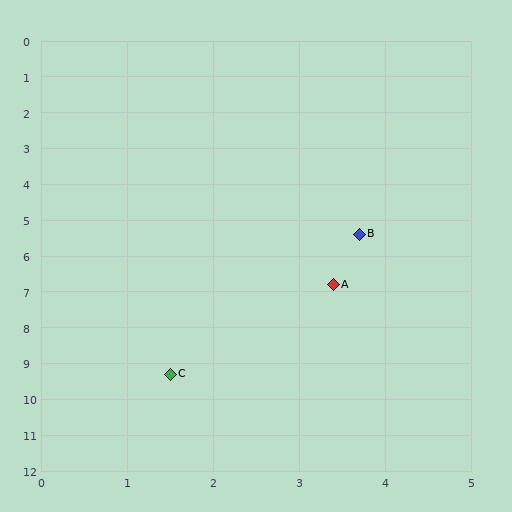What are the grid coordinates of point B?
Point B is at approximately (3.7, 5.4).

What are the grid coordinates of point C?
Point C is at approximately (1.5, 9.3).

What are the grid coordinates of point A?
Point A is at approximately (3.4, 6.8).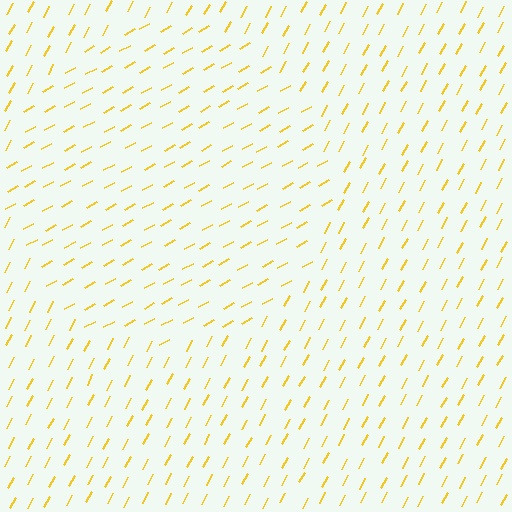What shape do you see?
I see a circle.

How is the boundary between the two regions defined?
The boundary is defined purely by a change in line orientation (approximately 33 degrees difference). All lines are the same color and thickness.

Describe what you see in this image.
The image is filled with small yellow line segments. A circle region in the image has lines oriented differently from the surrounding lines, creating a visible texture boundary.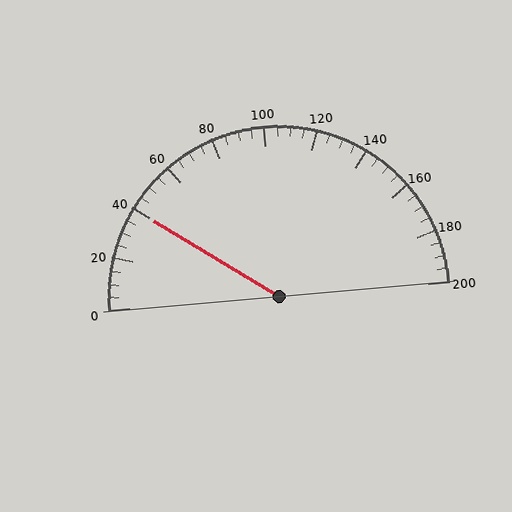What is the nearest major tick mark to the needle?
The nearest major tick mark is 40.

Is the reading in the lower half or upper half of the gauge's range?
The reading is in the lower half of the range (0 to 200).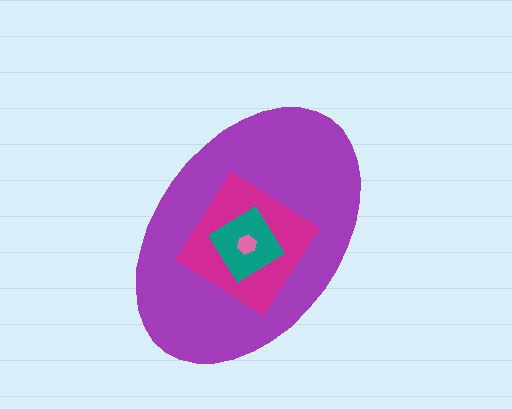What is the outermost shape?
The purple ellipse.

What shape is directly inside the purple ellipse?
The magenta diamond.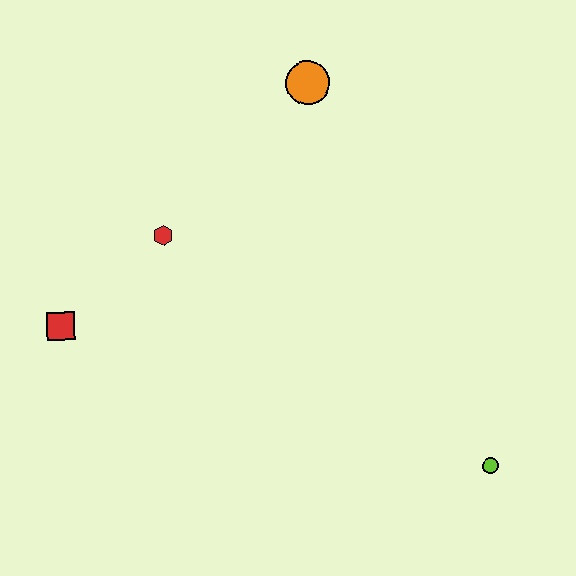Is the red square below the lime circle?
No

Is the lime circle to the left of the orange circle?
No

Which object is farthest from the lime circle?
The red square is farthest from the lime circle.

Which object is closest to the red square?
The red hexagon is closest to the red square.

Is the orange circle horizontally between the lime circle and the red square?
Yes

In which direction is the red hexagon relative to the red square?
The red hexagon is to the right of the red square.